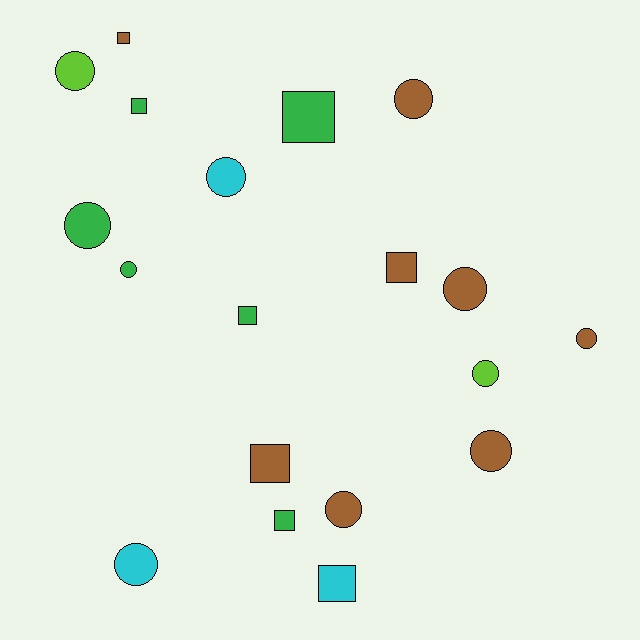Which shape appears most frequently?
Circle, with 11 objects.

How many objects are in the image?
There are 19 objects.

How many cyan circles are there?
There are 2 cyan circles.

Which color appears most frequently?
Brown, with 8 objects.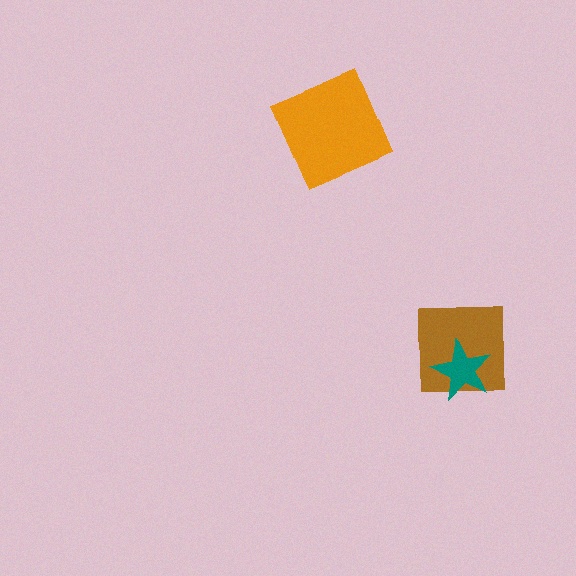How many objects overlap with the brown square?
1 object overlaps with the brown square.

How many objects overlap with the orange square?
0 objects overlap with the orange square.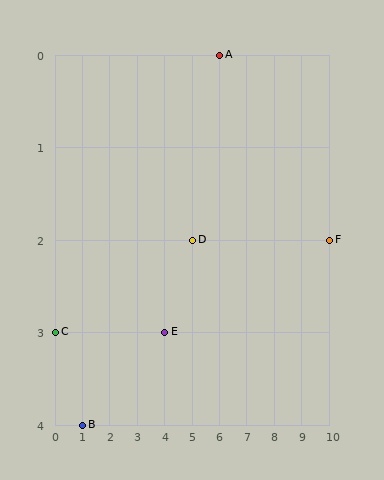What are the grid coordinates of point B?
Point B is at grid coordinates (1, 4).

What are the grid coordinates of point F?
Point F is at grid coordinates (10, 2).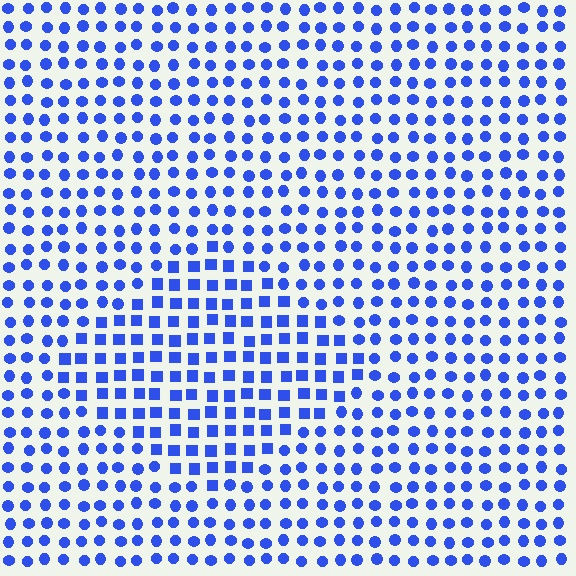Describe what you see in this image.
The image is filled with small blue elements arranged in a uniform grid. A diamond-shaped region contains squares, while the surrounding area contains circles. The boundary is defined purely by the change in element shape.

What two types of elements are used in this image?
The image uses squares inside the diamond region and circles outside it.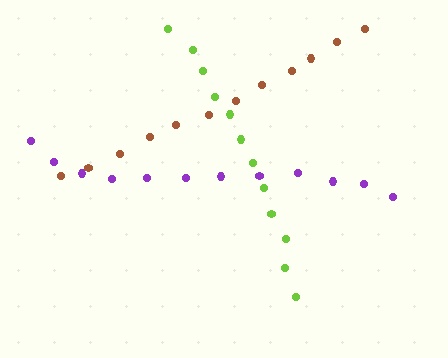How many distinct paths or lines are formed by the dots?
There are 3 distinct paths.